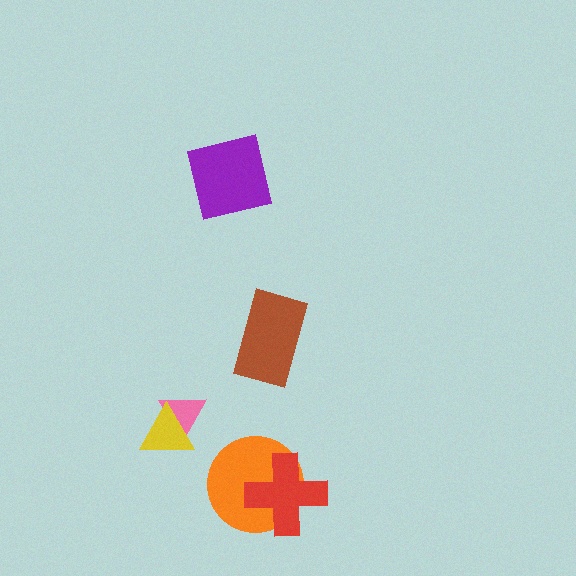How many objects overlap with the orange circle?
1 object overlaps with the orange circle.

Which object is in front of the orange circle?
The red cross is in front of the orange circle.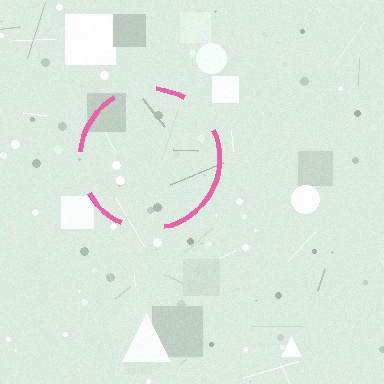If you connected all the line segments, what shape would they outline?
They would outline a circle.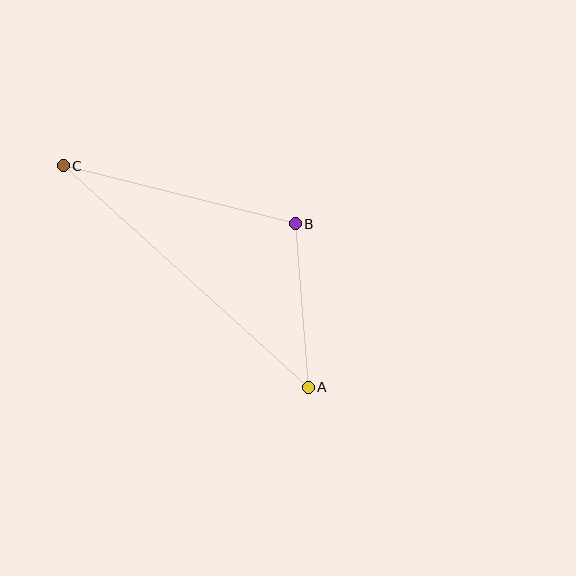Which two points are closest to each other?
Points A and B are closest to each other.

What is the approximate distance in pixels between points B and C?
The distance between B and C is approximately 239 pixels.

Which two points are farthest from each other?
Points A and C are farthest from each other.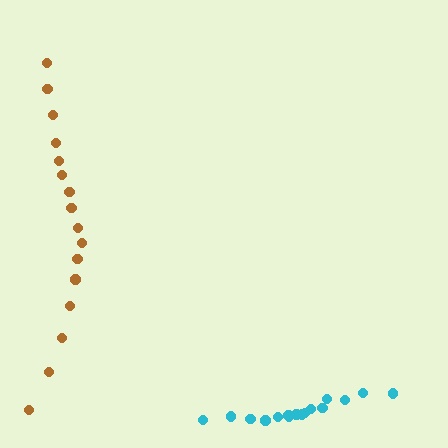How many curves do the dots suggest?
There are 2 distinct paths.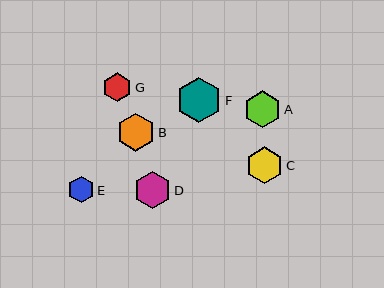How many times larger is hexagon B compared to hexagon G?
Hexagon B is approximately 1.3 times the size of hexagon G.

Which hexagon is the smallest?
Hexagon E is the smallest with a size of approximately 26 pixels.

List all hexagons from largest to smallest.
From largest to smallest: F, B, C, D, A, G, E.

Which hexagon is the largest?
Hexagon F is the largest with a size of approximately 46 pixels.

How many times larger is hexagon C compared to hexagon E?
Hexagon C is approximately 1.4 times the size of hexagon E.